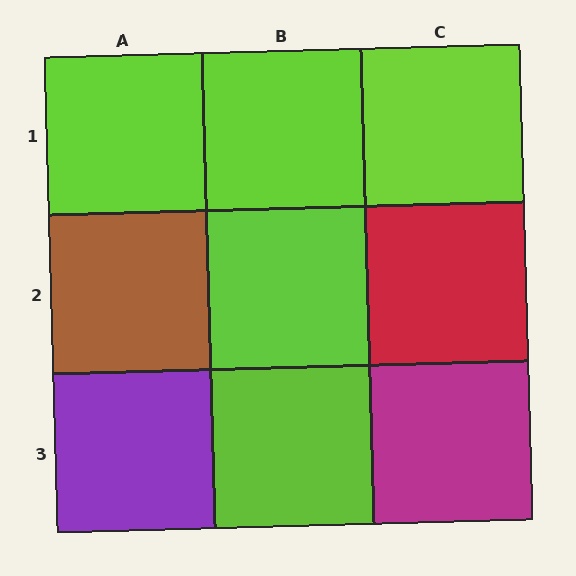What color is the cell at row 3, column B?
Lime.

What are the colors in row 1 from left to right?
Lime, lime, lime.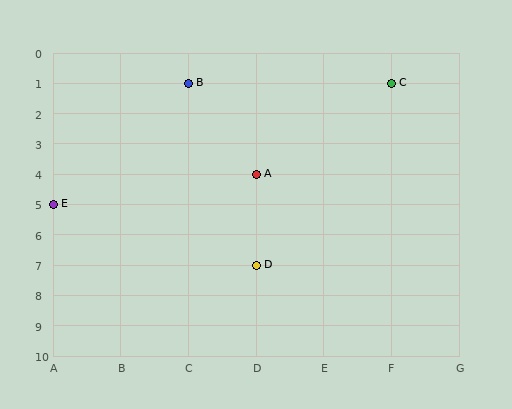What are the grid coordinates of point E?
Point E is at grid coordinates (A, 5).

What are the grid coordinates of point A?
Point A is at grid coordinates (D, 4).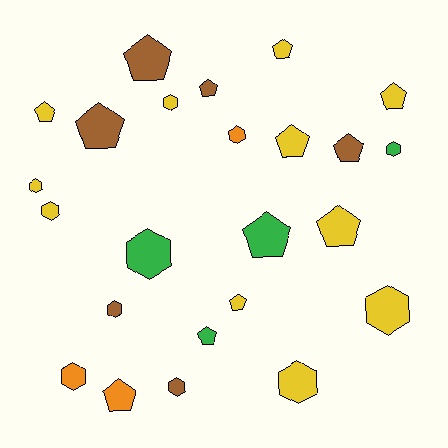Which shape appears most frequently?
Pentagon, with 13 objects.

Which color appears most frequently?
Yellow, with 11 objects.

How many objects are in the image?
There are 24 objects.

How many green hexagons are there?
There are 2 green hexagons.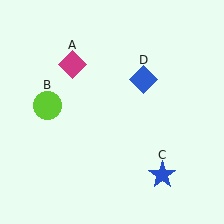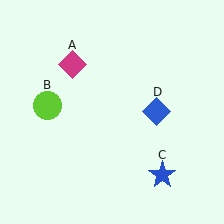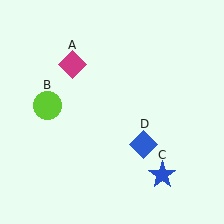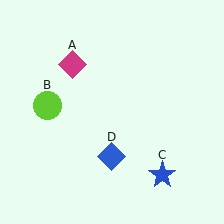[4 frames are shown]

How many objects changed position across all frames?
1 object changed position: blue diamond (object D).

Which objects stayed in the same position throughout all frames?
Magenta diamond (object A) and lime circle (object B) and blue star (object C) remained stationary.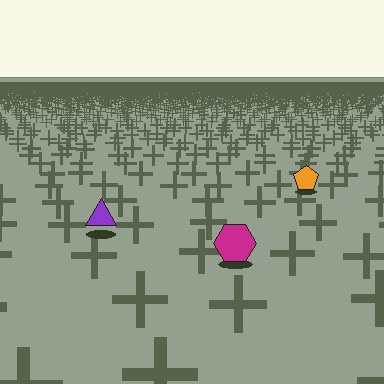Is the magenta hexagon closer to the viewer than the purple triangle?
Yes. The magenta hexagon is closer — you can tell from the texture gradient: the ground texture is coarser near it.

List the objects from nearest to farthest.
From nearest to farthest: the magenta hexagon, the purple triangle, the orange pentagon.